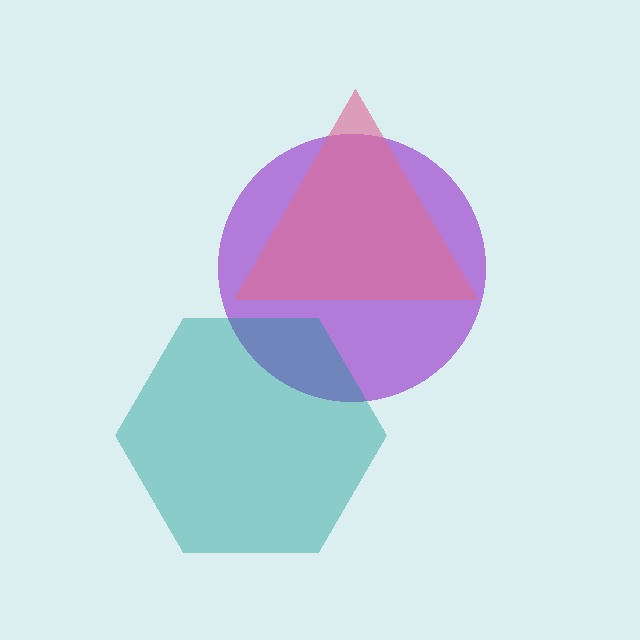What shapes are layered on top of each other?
The layered shapes are: a purple circle, a teal hexagon, a pink triangle.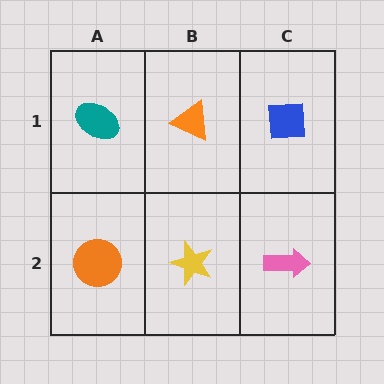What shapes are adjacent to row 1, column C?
A pink arrow (row 2, column C), an orange triangle (row 1, column B).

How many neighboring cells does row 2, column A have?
2.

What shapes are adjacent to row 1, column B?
A yellow star (row 2, column B), a teal ellipse (row 1, column A), a blue square (row 1, column C).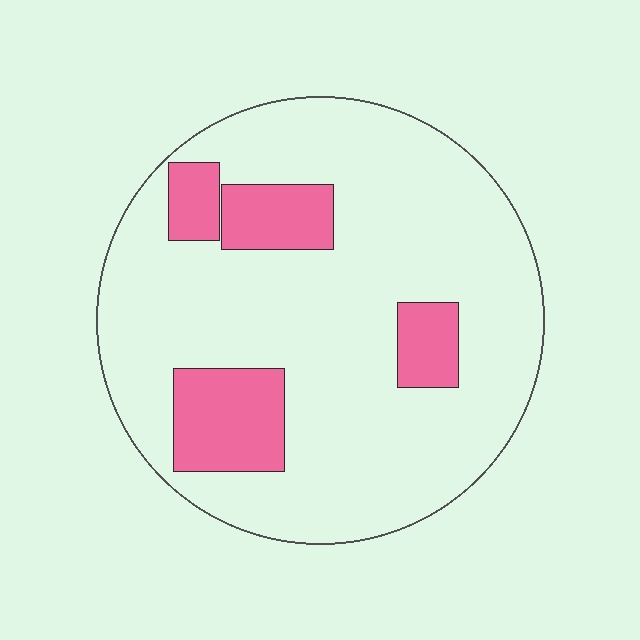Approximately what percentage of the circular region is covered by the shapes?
Approximately 20%.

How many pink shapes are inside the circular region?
4.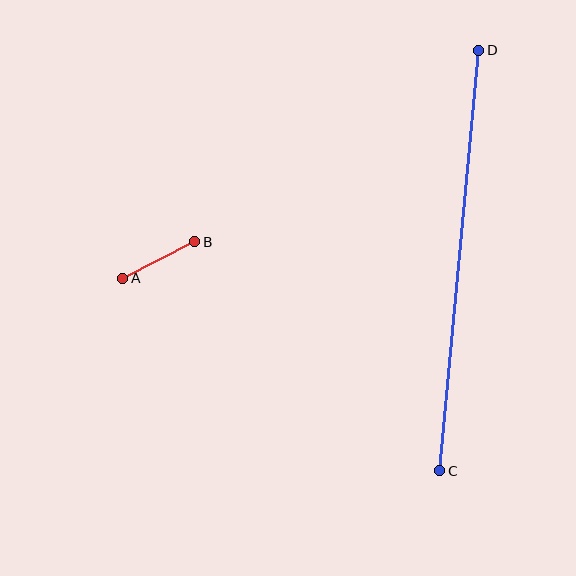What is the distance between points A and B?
The distance is approximately 81 pixels.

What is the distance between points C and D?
The distance is approximately 422 pixels.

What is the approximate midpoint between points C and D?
The midpoint is at approximately (459, 261) pixels.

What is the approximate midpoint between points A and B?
The midpoint is at approximately (159, 260) pixels.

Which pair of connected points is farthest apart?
Points C and D are farthest apart.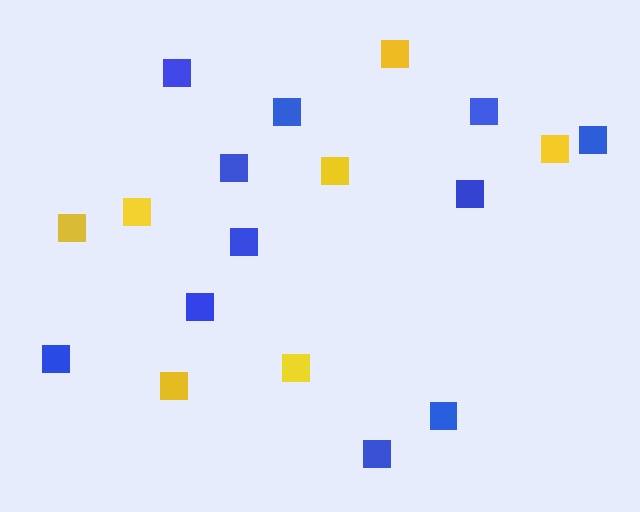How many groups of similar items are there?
There are 2 groups: one group of yellow squares (7) and one group of blue squares (11).